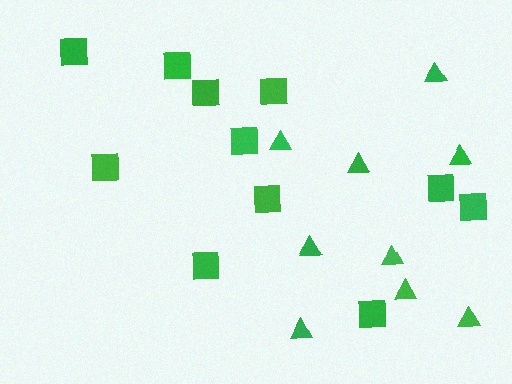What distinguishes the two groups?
There are 2 groups: one group of triangles (9) and one group of squares (11).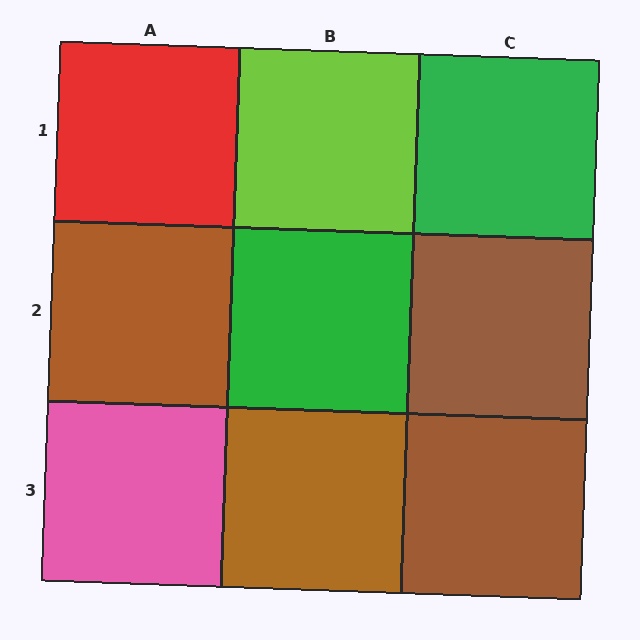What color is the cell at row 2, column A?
Brown.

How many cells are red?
1 cell is red.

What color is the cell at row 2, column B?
Green.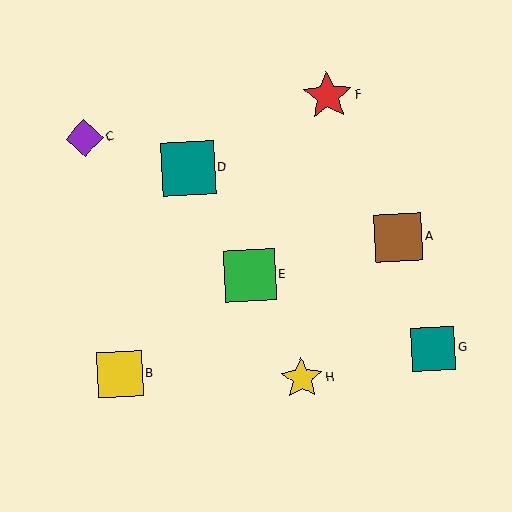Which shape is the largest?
The teal square (labeled D) is the largest.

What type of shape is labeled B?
Shape B is a yellow square.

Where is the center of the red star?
The center of the red star is at (328, 96).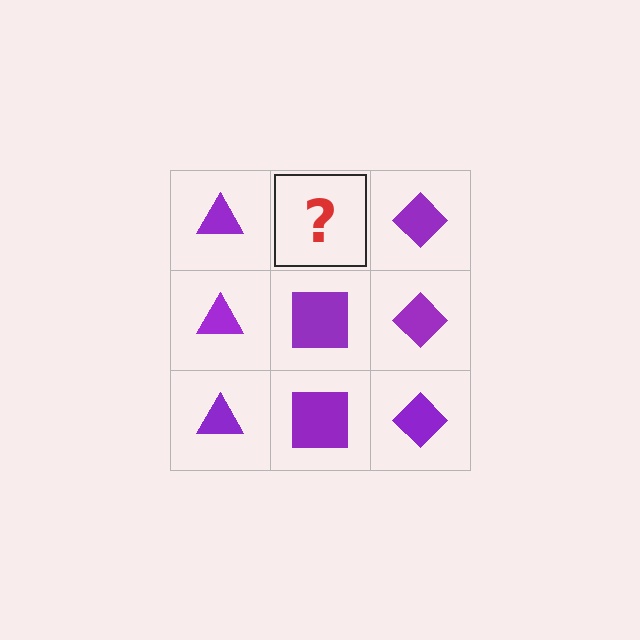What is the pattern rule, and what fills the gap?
The rule is that each column has a consistent shape. The gap should be filled with a purple square.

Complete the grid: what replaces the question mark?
The question mark should be replaced with a purple square.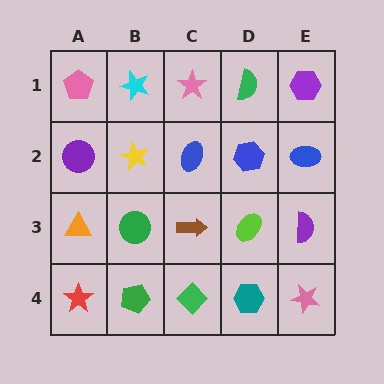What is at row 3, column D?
A lime ellipse.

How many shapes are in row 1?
5 shapes.